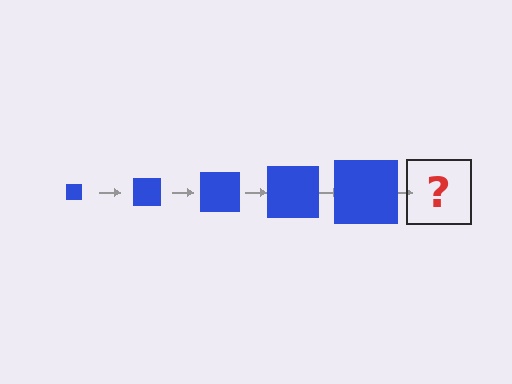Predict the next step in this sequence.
The next step is a blue square, larger than the previous one.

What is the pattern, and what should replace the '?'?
The pattern is that the square gets progressively larger each step. The '?' should be a blue square, larger than the previous one.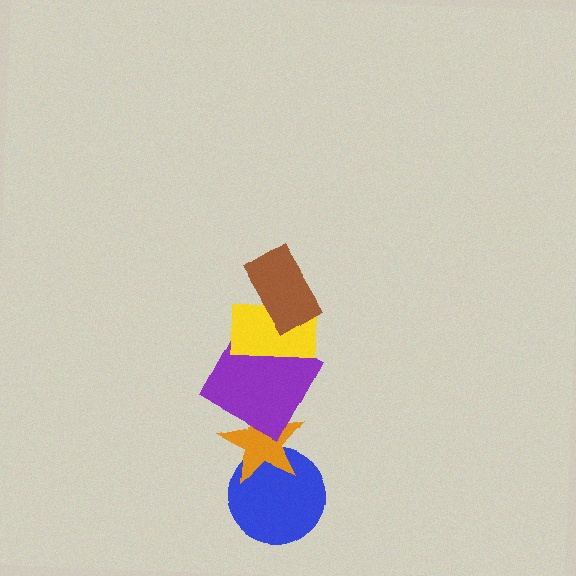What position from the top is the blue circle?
The blue circle is 5th from the top.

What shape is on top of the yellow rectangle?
The brown rectangle is on top of the yellow rectangle.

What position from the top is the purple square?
The purple square is 3rd from the top.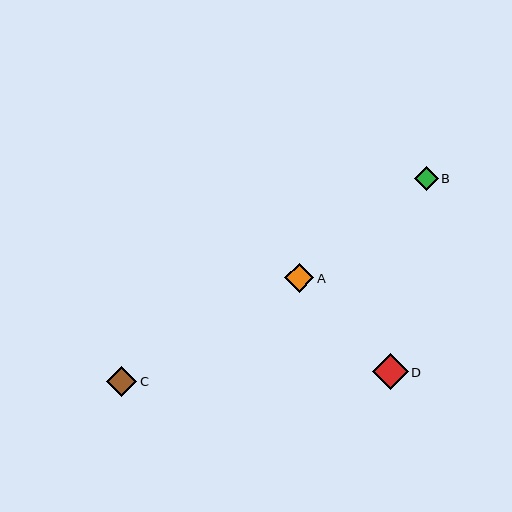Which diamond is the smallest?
Diamond B is the smallest with a size of approximately 24 pixels.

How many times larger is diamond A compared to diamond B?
Diamond A is approximately 1.2 times the size of diamond B.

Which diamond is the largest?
Diamond D is the largest with a size of approximately 36 pixels.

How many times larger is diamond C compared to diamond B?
Diamond C is approximately 1.2 times the size of diamond B.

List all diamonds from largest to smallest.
From largest to smallest: D, C, A, B.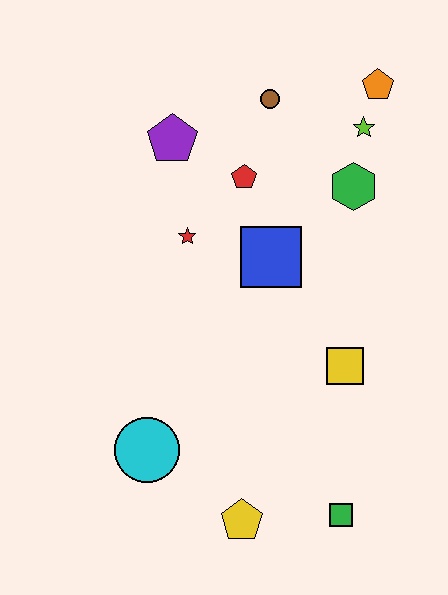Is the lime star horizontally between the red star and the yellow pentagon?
No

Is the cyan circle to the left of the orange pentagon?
Yes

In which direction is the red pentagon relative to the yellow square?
The red pentagon is above the yellow square.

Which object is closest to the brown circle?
The red pentagon is closest to the brown circle.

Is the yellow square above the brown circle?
No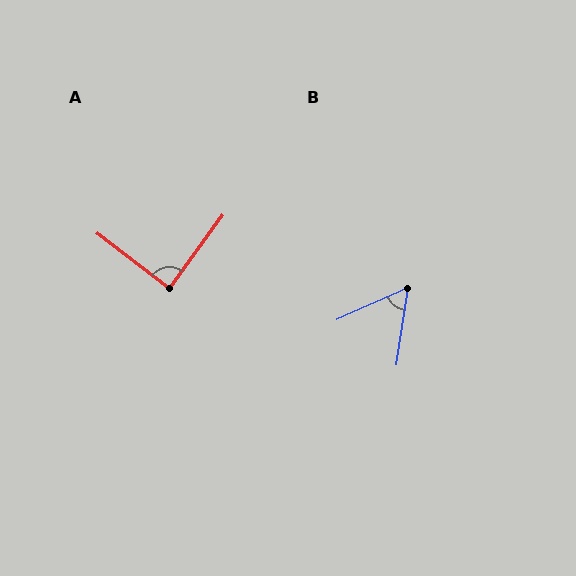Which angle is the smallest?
B, at approximately 57 degrees.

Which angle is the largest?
A, at approximately 89 degrees.